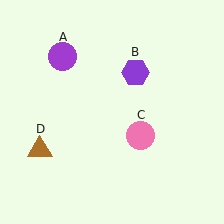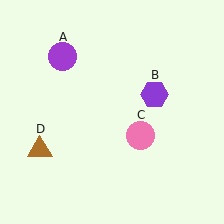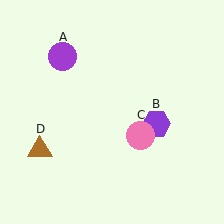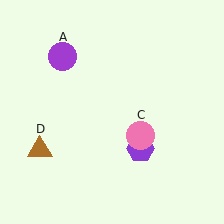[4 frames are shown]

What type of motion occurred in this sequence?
The purple hexagon (object B) rotated clockwise around the center of the scene.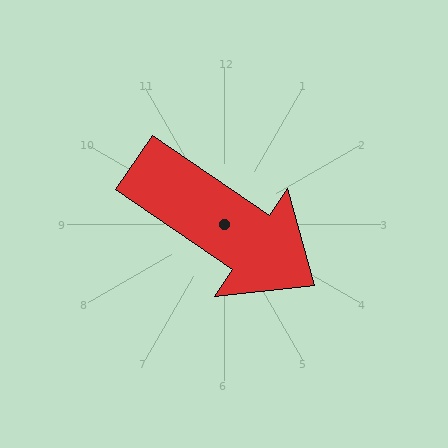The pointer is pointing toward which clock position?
Roughly 4 o'clock.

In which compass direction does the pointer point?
Southeast.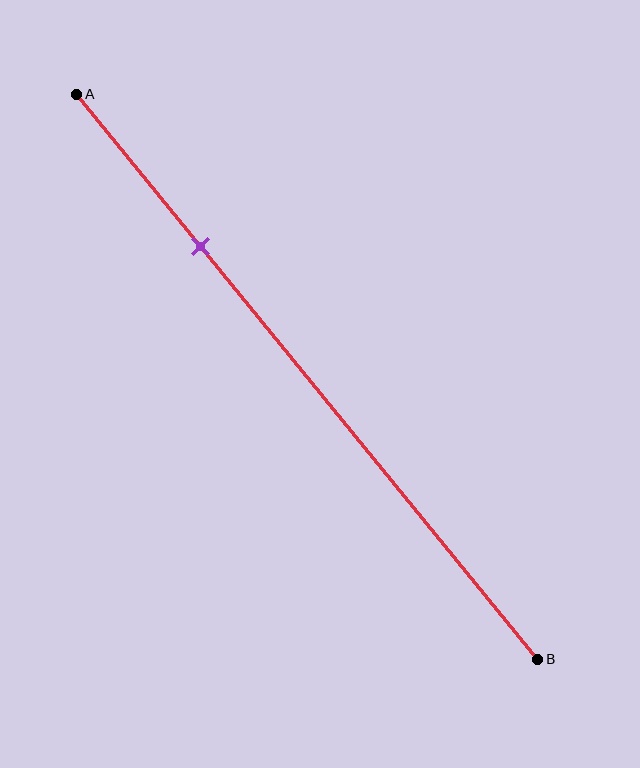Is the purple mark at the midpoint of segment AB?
No, the mark is at about 25% from A, not at the 50% midpoint.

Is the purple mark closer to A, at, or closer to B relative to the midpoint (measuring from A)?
The purple mark is closer to point A than the midpoint of segment AB.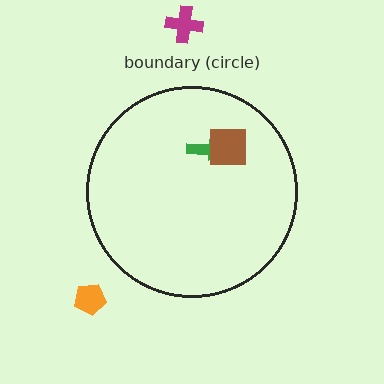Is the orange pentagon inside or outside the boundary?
Outside.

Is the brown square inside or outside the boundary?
Inside.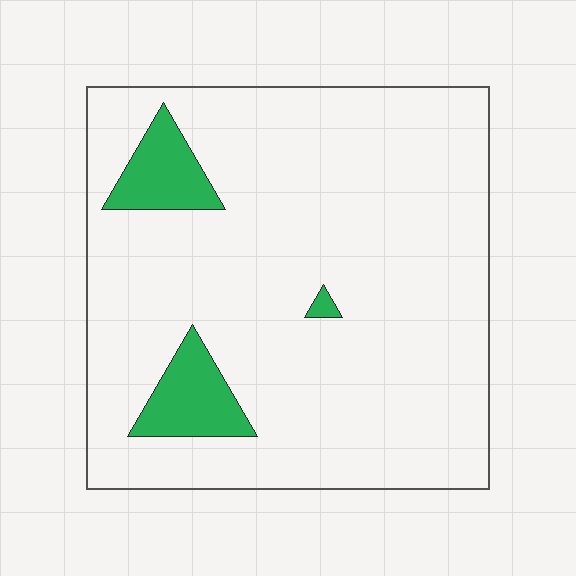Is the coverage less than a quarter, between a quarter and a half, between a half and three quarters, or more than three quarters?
Less than a quarter.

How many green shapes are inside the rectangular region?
3.